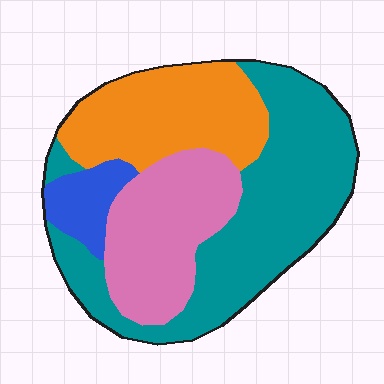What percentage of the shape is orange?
Orange covers around 25% of the shape.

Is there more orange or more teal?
Teal.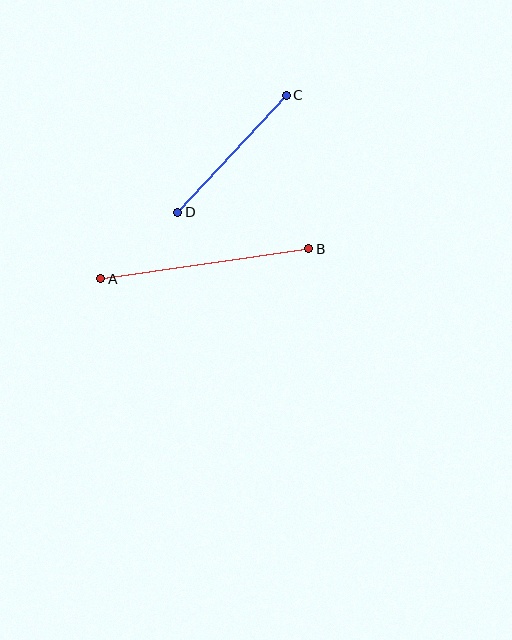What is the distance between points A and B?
The distance is approximately 210 pixels.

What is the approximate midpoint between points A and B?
The midpoint is at approximately (205, 264) pixels.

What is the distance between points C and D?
The distance is approximately 159 pixels.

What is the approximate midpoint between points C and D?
The midpoint is at approximately (232, 154) pixels.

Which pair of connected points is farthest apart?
Points A and B are farthest apart.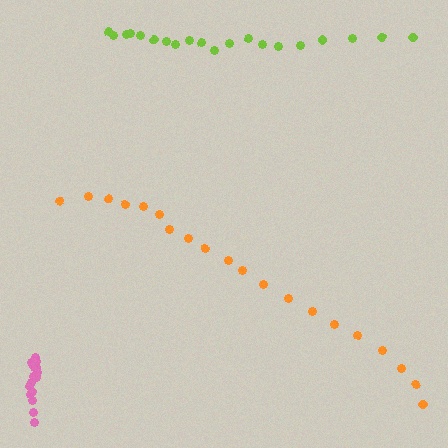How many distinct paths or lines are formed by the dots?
There are 3 distinct paths.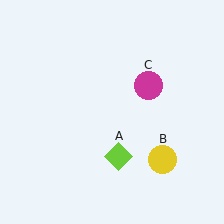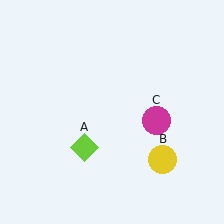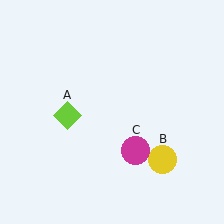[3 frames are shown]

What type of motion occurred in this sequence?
The lime diamond (object A), magenta circle (object C) rotated clockwise around the center of the scene.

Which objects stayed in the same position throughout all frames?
Yellow circle (object B) remained stationary.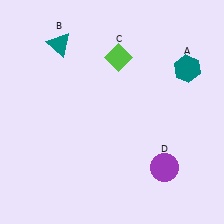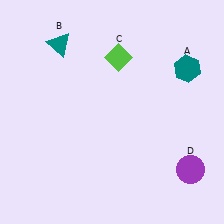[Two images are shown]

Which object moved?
The purple circle (D) moved right.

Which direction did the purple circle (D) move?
The purple circle (D) moved right.